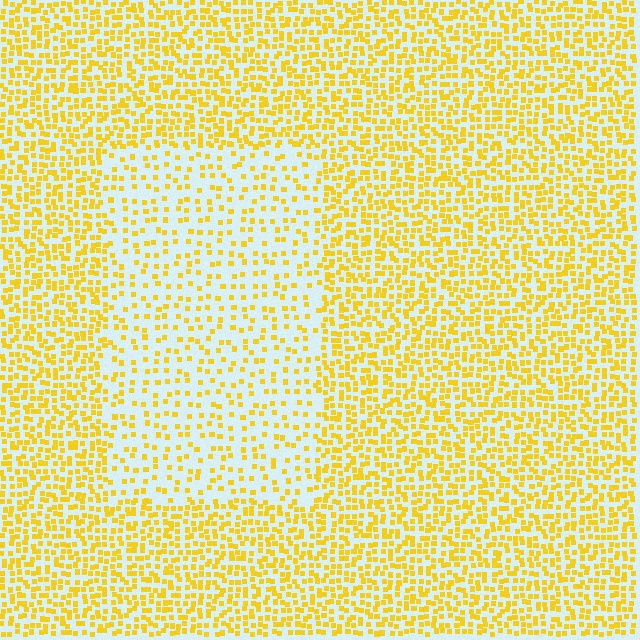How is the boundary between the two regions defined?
The boundary is defined by a change in element density (approximately 2.2x ratio). All elements are the same color, size, and shape.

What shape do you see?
I see a rectangle.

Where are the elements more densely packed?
The elements are more densely packed outside the rectangle boundary.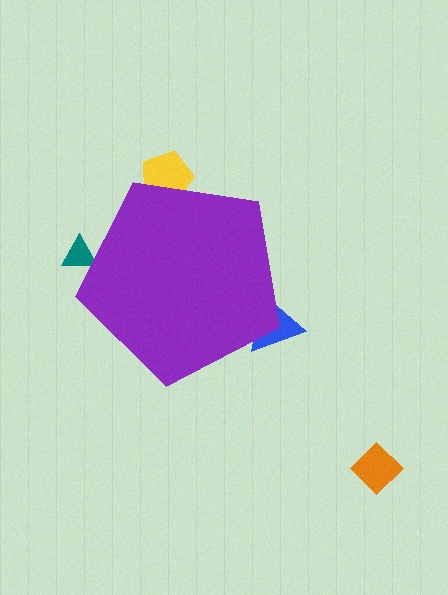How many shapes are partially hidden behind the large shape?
3 shapes are partially hidden.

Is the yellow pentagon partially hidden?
Yes, the yellow pentagon is partially hidden behind the purple pentagon.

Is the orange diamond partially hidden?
No, the orange diamond is fully visible.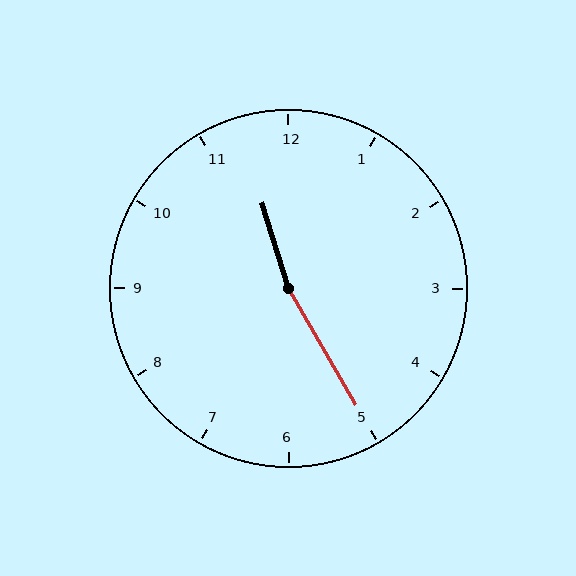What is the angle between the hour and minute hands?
Approximately 168 degrees.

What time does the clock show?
11:25.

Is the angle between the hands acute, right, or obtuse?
It is obtuse.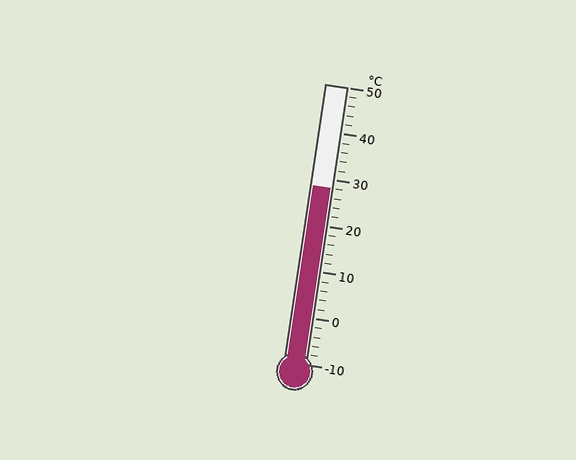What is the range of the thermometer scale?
The thermometer scale ranges from -10°C to 50°C.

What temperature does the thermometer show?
The thermometer shows approximately 28°C.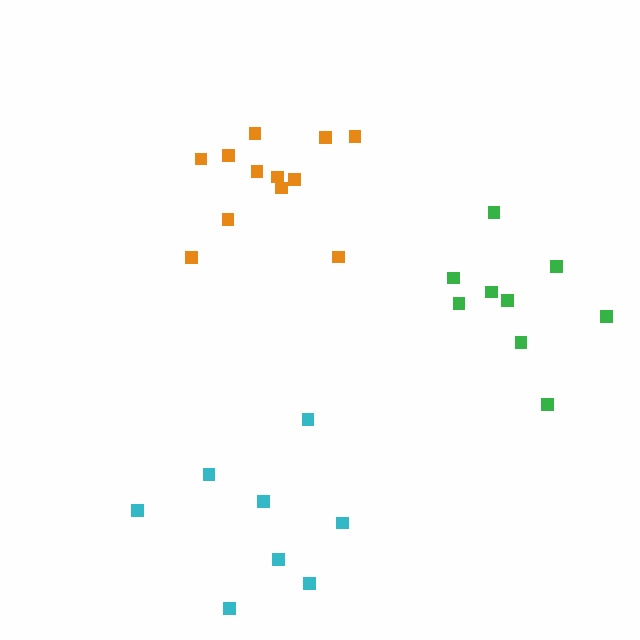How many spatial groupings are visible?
There are 3 spatial groupings.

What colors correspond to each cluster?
The clusters are colored: cyan, orange, green.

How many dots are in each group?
Group 1: 8 dots, Group 2: 12 dots, Group 3: 9 dots (29 total).